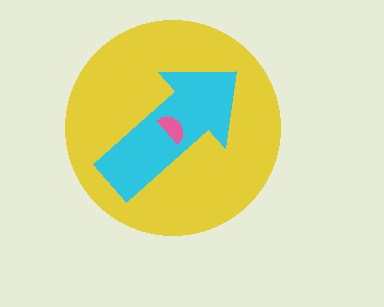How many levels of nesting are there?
3.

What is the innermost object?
The pink semicircle.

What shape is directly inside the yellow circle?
The cyan arrow.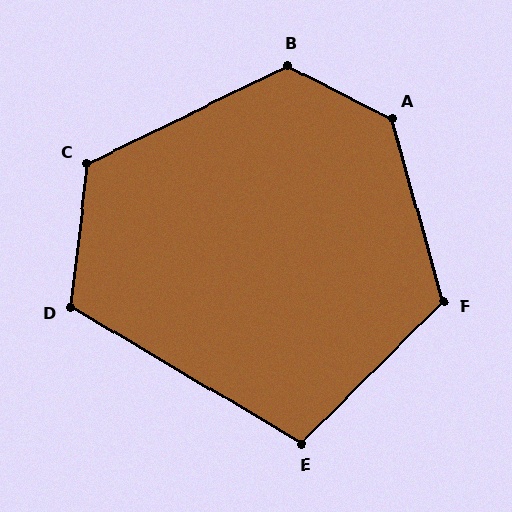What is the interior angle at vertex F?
Approximately 119 degrees (obtuse).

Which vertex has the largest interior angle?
A, at approximately 133 degrees.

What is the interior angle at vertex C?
Approximately 123 degrees (obtuse).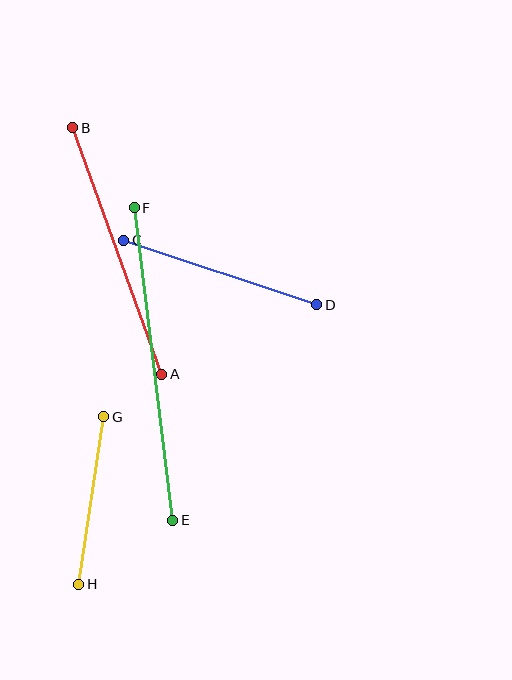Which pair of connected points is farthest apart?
Points E and F are farthest apart.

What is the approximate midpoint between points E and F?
The midpoint is at approximately (154, 364) pixels.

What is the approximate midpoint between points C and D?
The midpoint is at approximately (220, 272) pixels.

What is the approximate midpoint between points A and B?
The midpoint is at approximately (117, 251) pixels.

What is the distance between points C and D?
The distance is approximately 203 pixels.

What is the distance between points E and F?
The distance is approximately 315 pixels.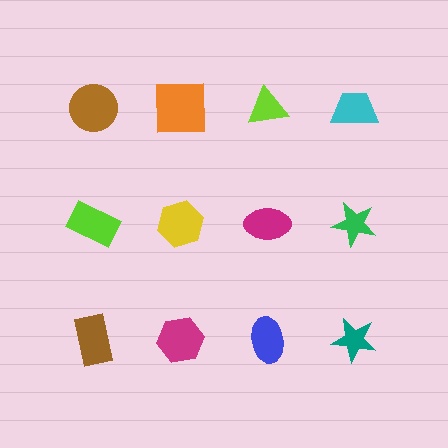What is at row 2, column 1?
A lime rectangle.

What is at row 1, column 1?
A brown circle.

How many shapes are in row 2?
4 shapes.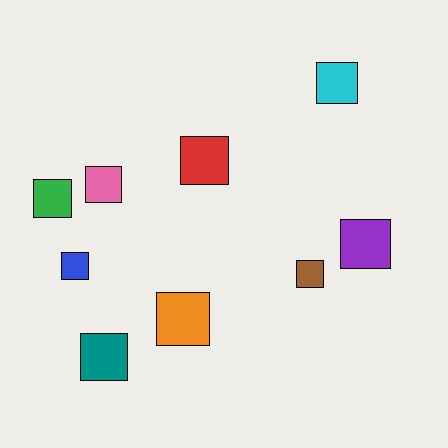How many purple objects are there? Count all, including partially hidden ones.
There is 1 purple object.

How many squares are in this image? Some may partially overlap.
There are 9 squares.